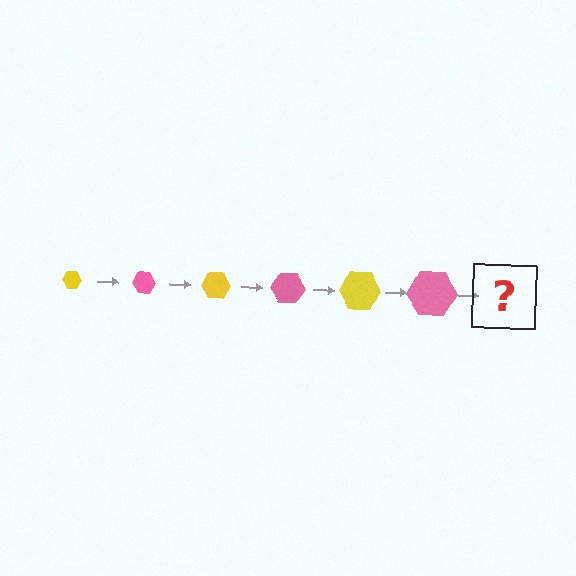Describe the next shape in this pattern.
It should be a yellow hexagon, larger than the previous one.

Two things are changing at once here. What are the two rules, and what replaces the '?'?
The two rules are that the hexagon grows larger each step and the color cycles through yellow and pink. The '?' should be a yellow hexagon, larger than the previous one.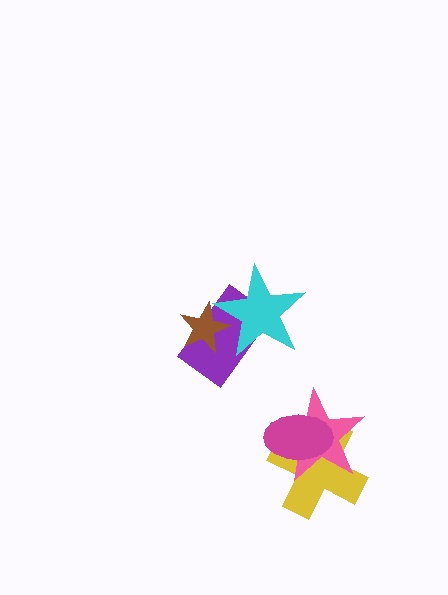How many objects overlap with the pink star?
2 objects overlap with the pink star.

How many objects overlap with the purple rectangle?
2 objects overlap with the purple rectangle.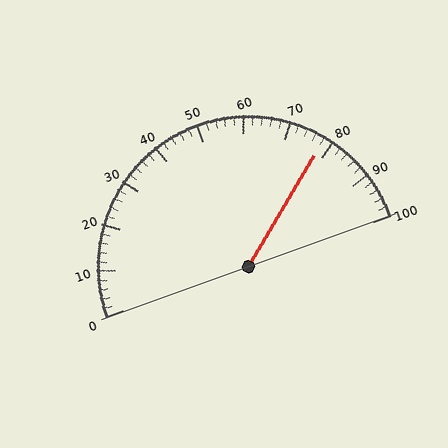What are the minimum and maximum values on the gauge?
The gauge ranges from 0 to 100.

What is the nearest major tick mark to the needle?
The nearest major tick mark is 80.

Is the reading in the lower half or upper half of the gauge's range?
The reading is in the upper half of the range (0 to 100).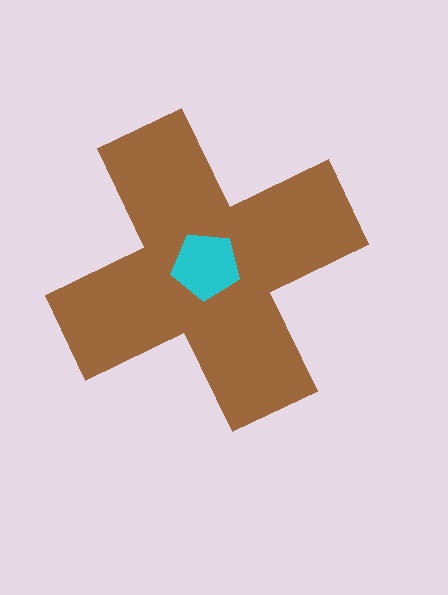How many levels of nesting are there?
2.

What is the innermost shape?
The cyan pentagon.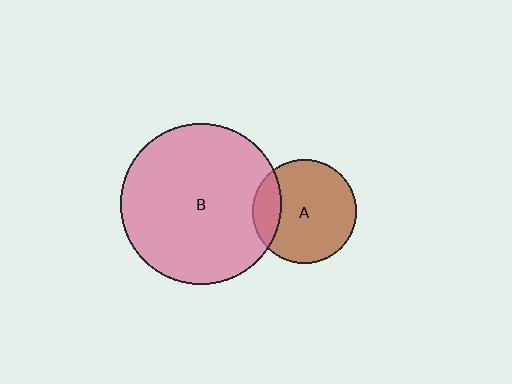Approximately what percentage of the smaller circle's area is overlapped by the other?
Approximately 20%.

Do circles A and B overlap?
Yes.